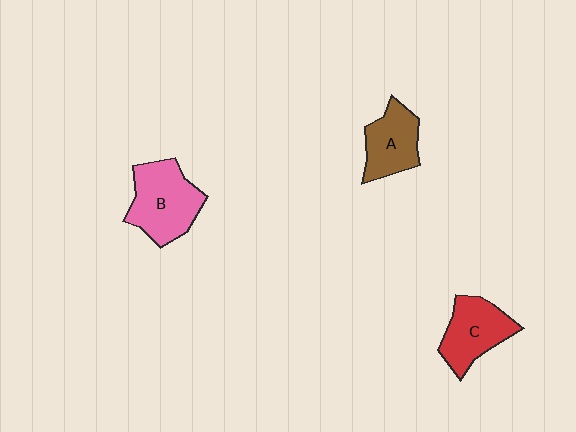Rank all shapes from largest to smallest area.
From largest to smallest: B (pink), C (red), A (brown).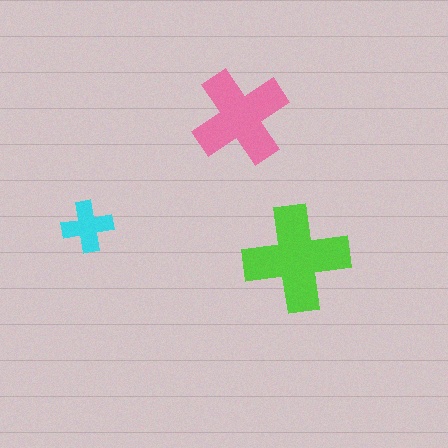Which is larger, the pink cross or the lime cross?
The lime one.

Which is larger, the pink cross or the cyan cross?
The pink one.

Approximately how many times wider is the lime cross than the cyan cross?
About 2 times wider.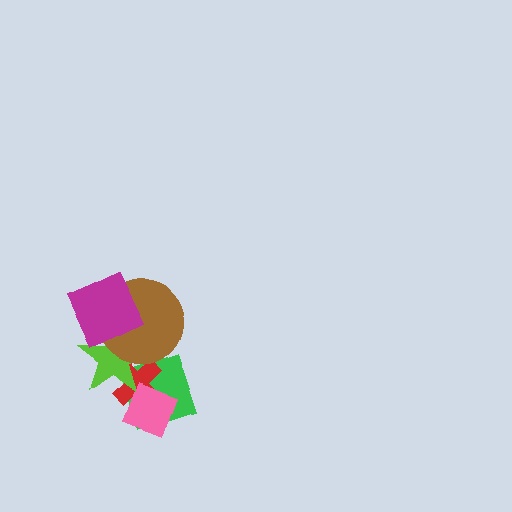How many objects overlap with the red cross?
3 objects overlap with the red cross.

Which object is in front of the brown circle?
The magenta diamond is in front of the brown circle.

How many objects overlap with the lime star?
4 objects overlap with the lime star.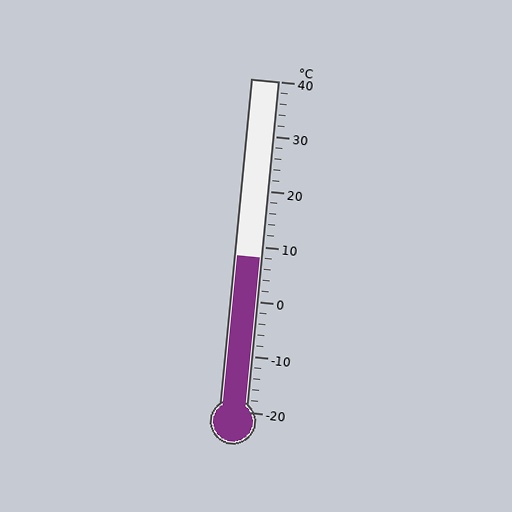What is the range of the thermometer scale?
The thermometer scale ranges from -20°C to 40°C.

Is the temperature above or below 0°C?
The temperature is above 0°C.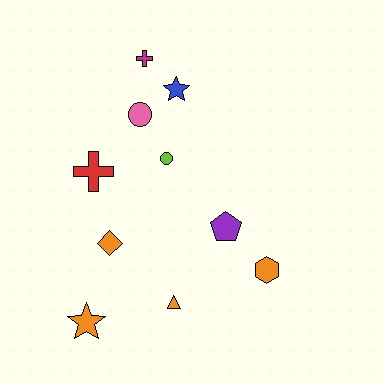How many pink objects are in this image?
There is 1 pink object.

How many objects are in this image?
There are 10 objects.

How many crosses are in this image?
There are 2 crosses.